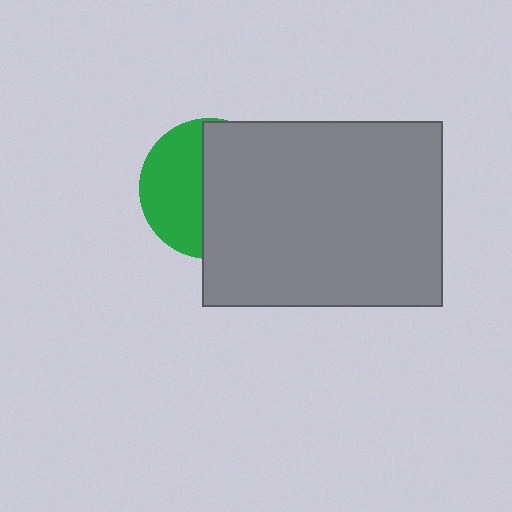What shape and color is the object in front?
The object in front is a gray rectangle.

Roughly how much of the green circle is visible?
A small part of it is visible (roughly 43%).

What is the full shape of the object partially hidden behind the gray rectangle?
The partially hidden object is a green circle.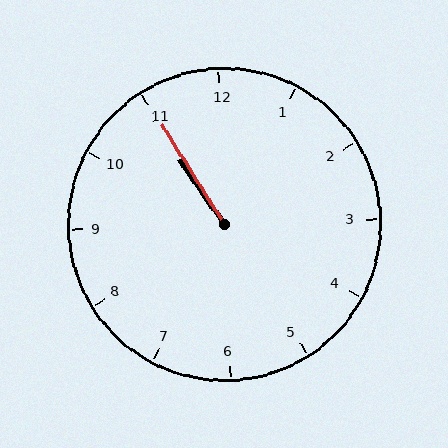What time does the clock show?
10:55.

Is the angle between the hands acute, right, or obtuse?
It is acute.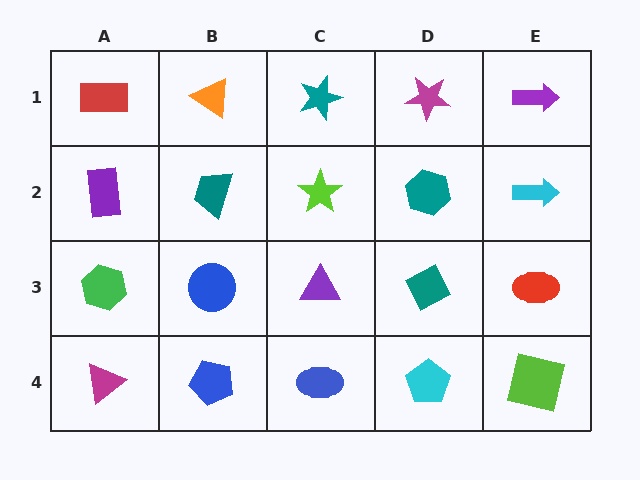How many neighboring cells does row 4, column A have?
2.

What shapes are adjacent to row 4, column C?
A purple triangle (row 3, column C), a blue pentagon (row 4, column B), a cyan pentagon (row 4, column D).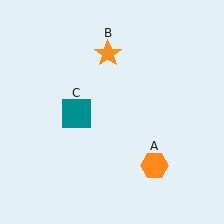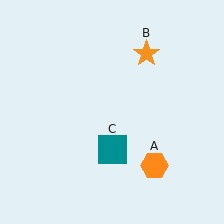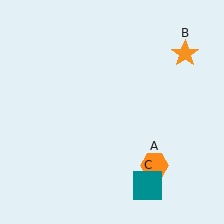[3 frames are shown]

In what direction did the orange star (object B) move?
The orange star (object B) moved right.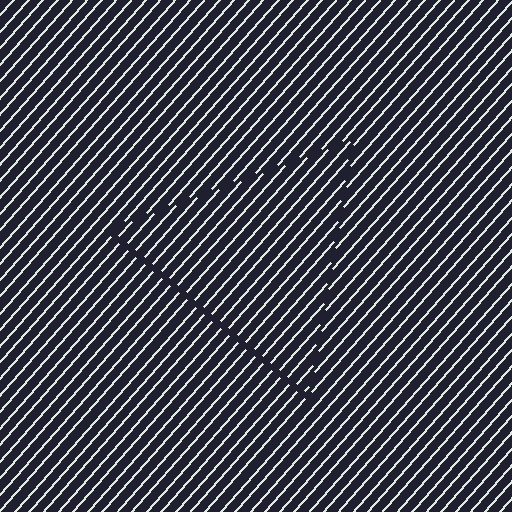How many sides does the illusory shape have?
3 sides — the line-ends trace a triangle.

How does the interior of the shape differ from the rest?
The interior of the shape contains the same grating, shifted by half a period — the contour is defined by the phase discontinuity where line-ends from the inner and outer gratings abut.